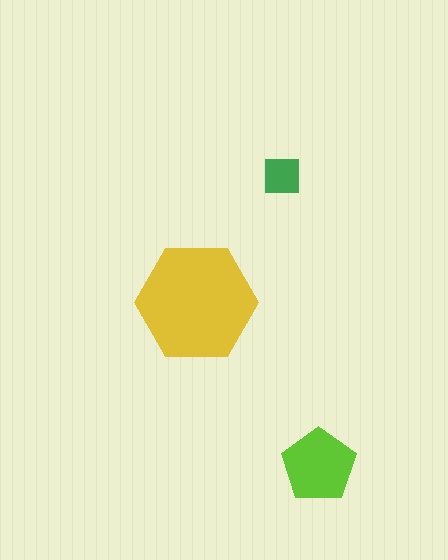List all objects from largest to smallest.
The yellow hexagon, the lime pentagon, the green square.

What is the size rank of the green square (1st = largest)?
3rd.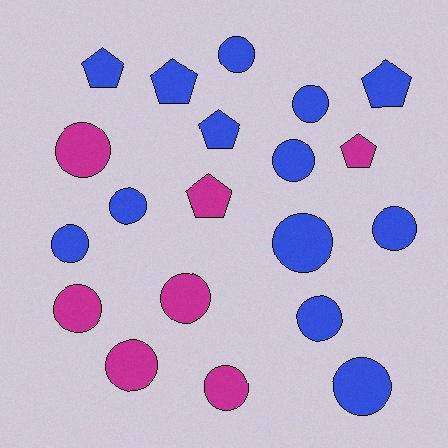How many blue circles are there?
There are 9 blue circles.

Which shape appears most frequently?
Circle, with 14 objects.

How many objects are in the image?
There are 20 objects.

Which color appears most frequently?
Blue, with 13 objects.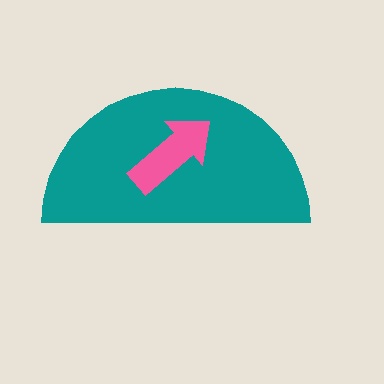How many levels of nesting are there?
2.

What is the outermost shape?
The teal semicircle.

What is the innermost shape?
The pink arrow.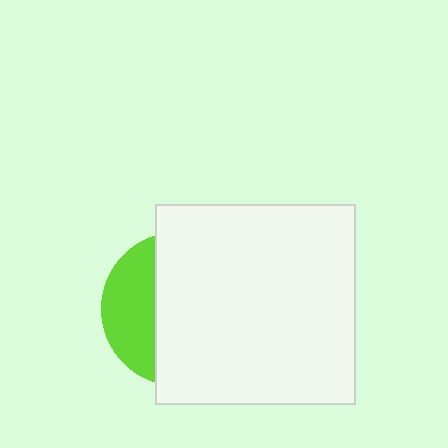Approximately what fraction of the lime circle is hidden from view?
Roughly 68% of the lime circle is hidden behind the white square.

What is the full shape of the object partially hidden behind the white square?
The partially hidden object is a lime circle.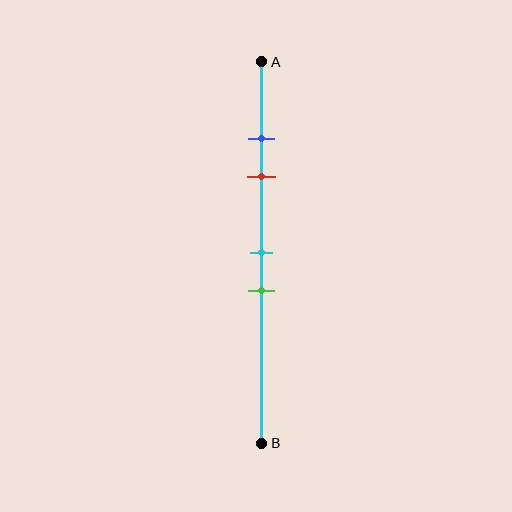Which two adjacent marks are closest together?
The blue and red marks are the closest adjacent pair.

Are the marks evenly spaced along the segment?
No, the marks are not evenly spaced.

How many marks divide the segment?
There are 4 marks dividing the segment.